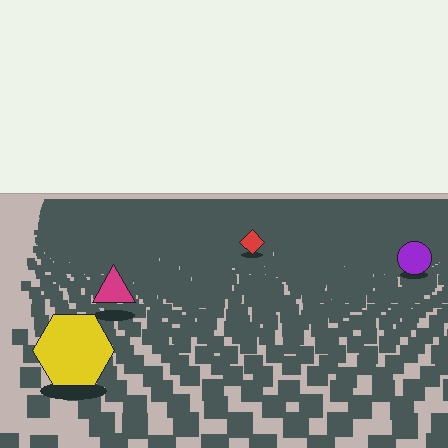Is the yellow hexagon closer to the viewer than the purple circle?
Yes. The yellow hexagon is closer — you can tell from the texture gradient: the ground texture is coarser near it.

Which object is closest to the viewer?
The yellow hexagon is closest. The texture marks near it are larger and more spread out.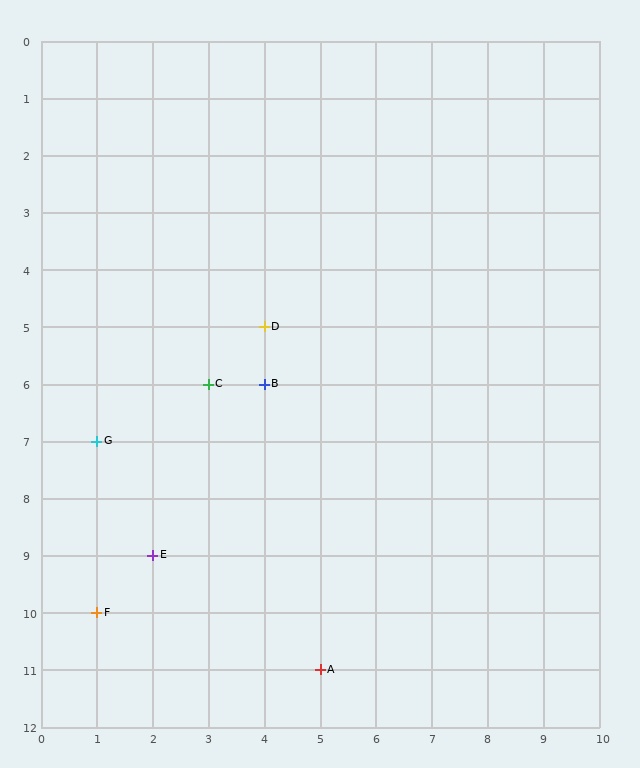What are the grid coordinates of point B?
Point B is at grid coordinates (4, 6).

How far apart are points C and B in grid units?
Points C and B are 1 column apart.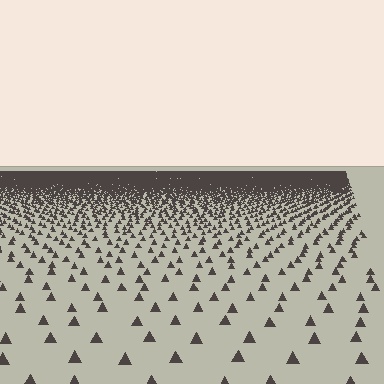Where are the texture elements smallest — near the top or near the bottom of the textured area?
Near the top.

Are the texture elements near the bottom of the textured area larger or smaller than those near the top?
Larger. Near the bottom, elements are closer to the viewer and appear at a bigger on-screen size.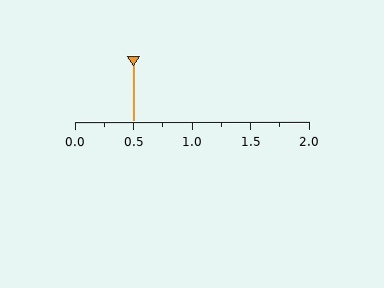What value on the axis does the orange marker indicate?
The marker indicates approximately 0.5.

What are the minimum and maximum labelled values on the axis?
The axis runs from 0.0 to 2.0.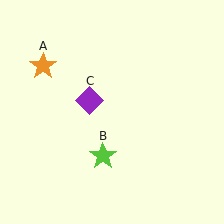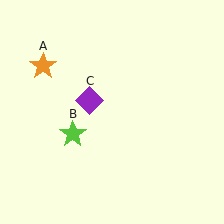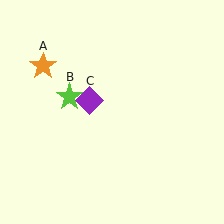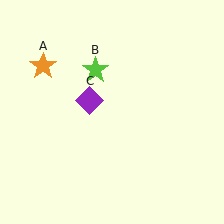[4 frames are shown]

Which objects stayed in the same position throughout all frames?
Orange star (object A) and purple diamond (object C) remained stationary.